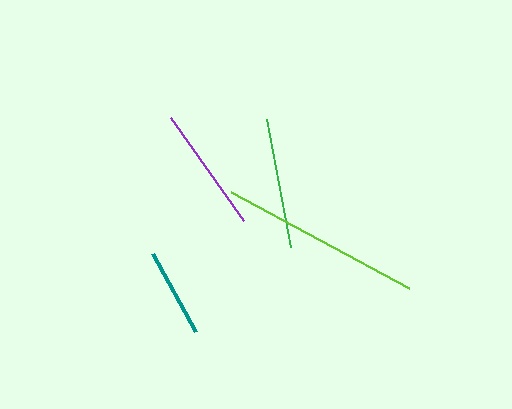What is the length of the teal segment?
The teal segment is approximately 89 pixels long.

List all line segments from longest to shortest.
From longest to shortest: lime, green, purple, teal.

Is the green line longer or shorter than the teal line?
The green line is longer than the teal line.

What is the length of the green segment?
The green segment is approximately 130 pixels long.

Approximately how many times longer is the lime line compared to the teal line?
The lime line is approximately 2.3 times the length of the teal line.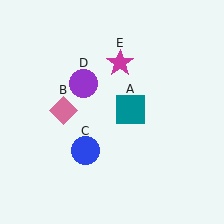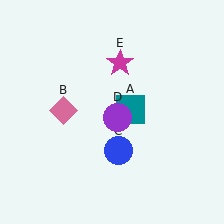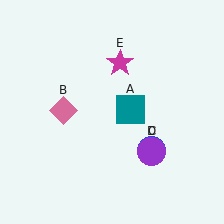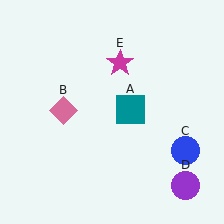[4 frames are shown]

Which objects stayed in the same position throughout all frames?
Teal square (object A) and pink diamond (object B) and magenta star (object E) remained stationary.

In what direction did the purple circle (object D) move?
The purple circle (object D) moved down and to the right.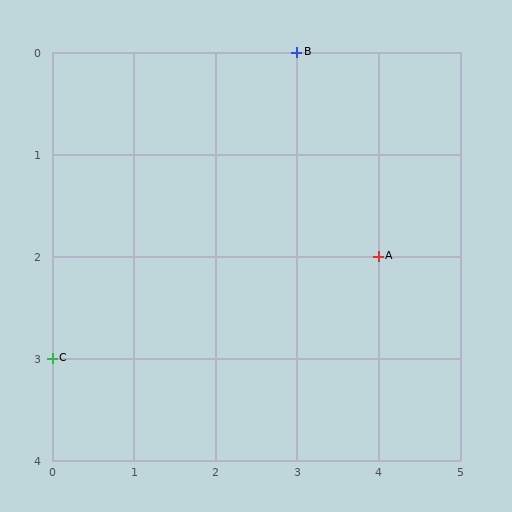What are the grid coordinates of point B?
Point B is at grid coordinates (3, 0).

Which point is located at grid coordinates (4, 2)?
Point A is at (4, 2).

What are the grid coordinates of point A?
Point A is at grid coordinates (4, 2).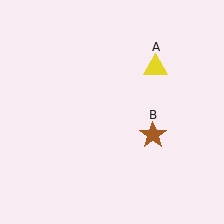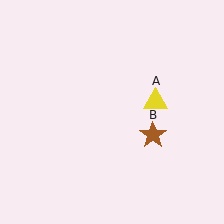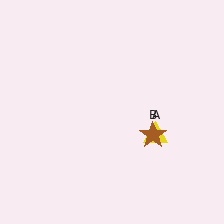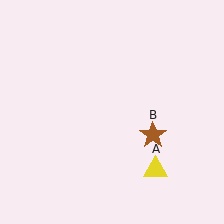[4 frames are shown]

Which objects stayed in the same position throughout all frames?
Brown star (object B) remained stationary.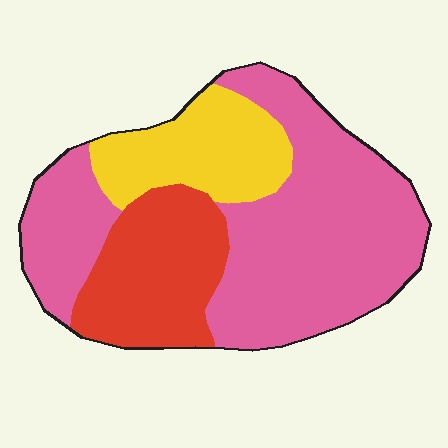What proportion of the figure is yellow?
Yellow covers around 20% of the figure.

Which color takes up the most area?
Pink, at roughly 60%.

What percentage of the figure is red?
Red covers 23% of the figure.